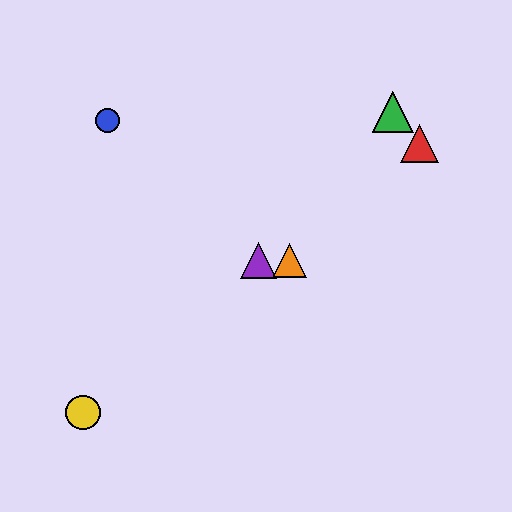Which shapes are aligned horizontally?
The purple triangle, the orange triangle are aligned horizontally.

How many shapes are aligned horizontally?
2 shapes (the purple triangle, the orange triangle) are aligned horizontally.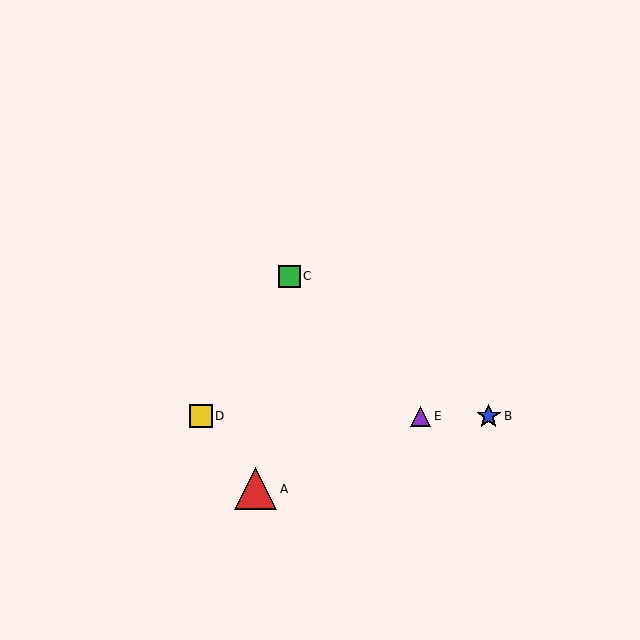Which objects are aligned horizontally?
Objects B, D, E are aligned horizontally.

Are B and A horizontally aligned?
No, B is at y≈416 and A is at y≈489.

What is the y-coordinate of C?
Object C is at y≈276.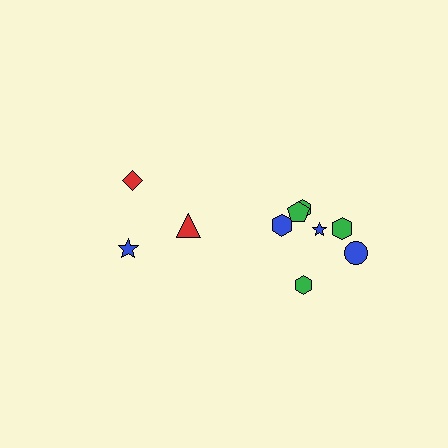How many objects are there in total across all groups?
There are 10 objects.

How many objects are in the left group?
There are 3 objects.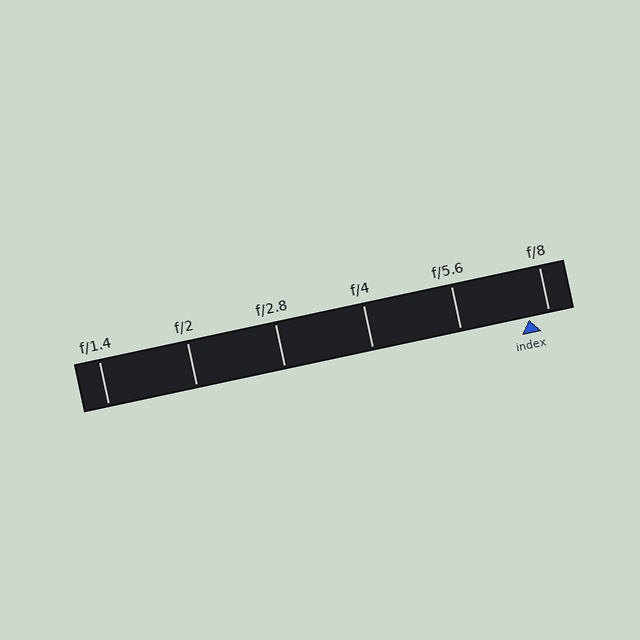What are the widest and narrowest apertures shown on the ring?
The widest aperture shown is f/1.4 and the narrowest is f/8.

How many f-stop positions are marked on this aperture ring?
There are 6 f-stop positions marked.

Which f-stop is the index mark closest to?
The index mark is closest to f/8.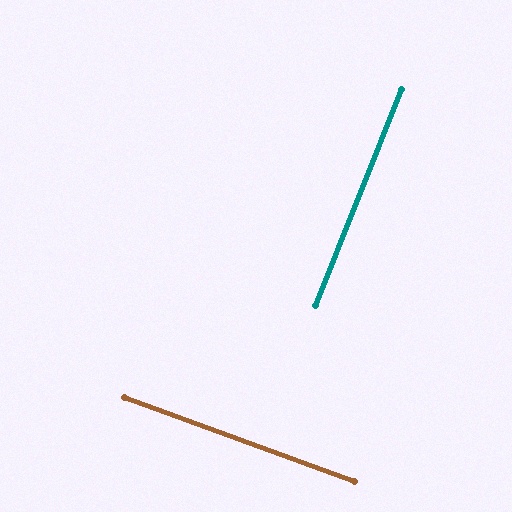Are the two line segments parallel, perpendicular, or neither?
Perpendicular — they meet at approximately 88°.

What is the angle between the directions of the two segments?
Approximately 88 degrees.